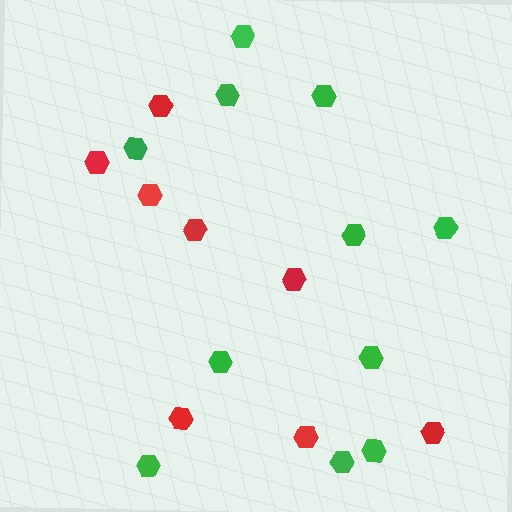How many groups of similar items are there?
There are 2 groups: one group of red hexagons (8) and one group of green hexagons (11).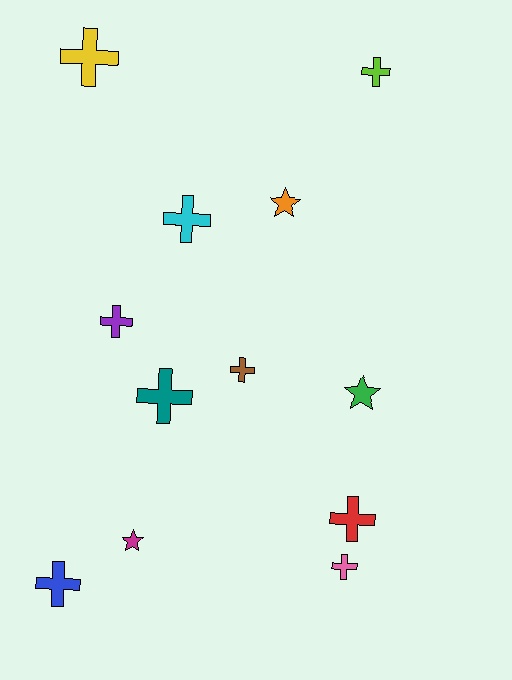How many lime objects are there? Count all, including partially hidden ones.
There is 1 lime object.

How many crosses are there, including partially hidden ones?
There are 9 crosses.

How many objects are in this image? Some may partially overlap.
There are 12 objects.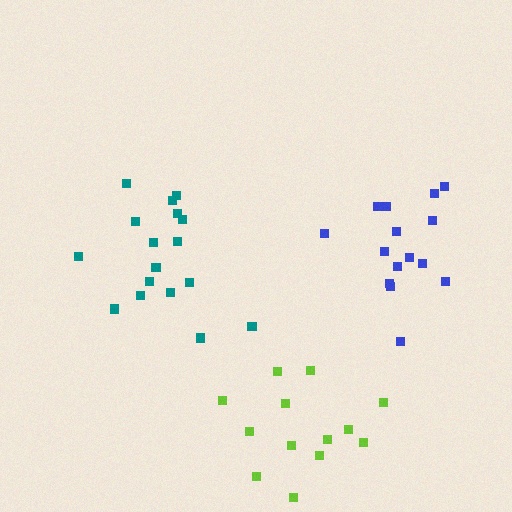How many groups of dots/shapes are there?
There are 3 groups.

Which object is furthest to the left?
The teal cluster is leftmost.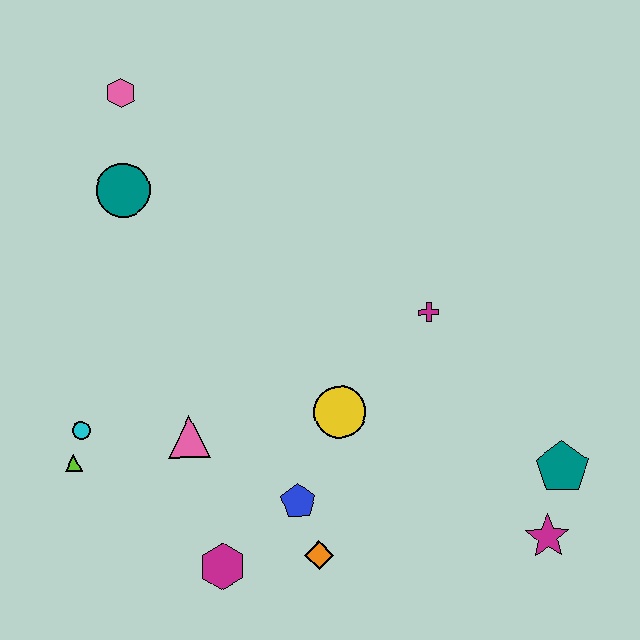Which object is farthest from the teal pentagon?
The pink hexagon is farthest from the teal pentagon.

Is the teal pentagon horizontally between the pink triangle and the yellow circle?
No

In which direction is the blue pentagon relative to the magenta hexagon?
The blue pentagon is to the right of the magenta hexagon.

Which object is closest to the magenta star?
The teal pentagon is closest to the magenta star.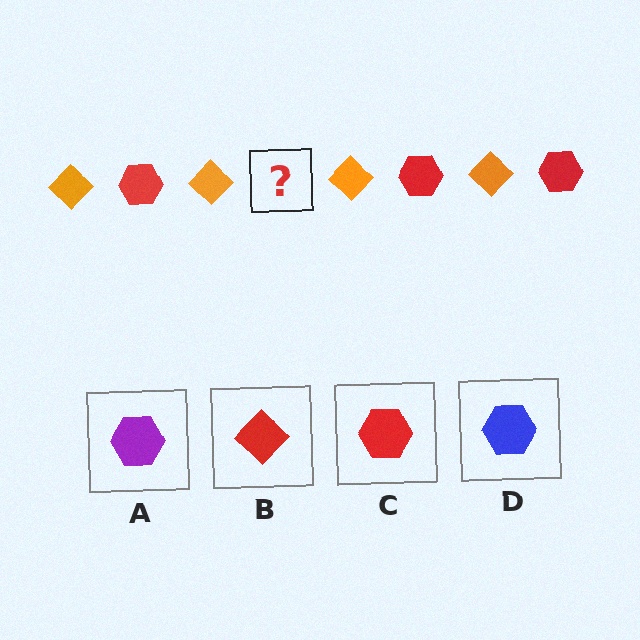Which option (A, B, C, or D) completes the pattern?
C.